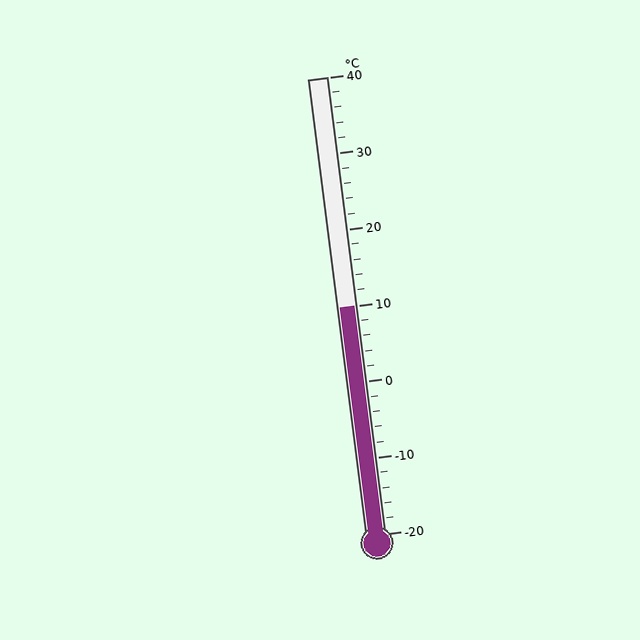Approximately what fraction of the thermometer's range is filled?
The thermometer is filled to approximately 50% of its range.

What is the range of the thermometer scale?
The thermometer scale ranges from -20°C to 40°C.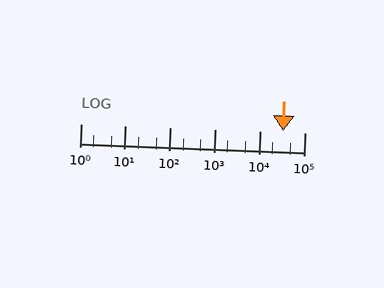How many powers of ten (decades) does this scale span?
The scale spans 5 decades, from 1 to 100000.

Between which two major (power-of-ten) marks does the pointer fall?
The pointer is between 10000 and 100000.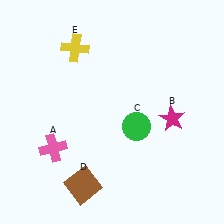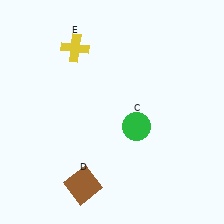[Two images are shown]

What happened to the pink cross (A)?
The pink cross (A) was removed in Image 2. It was in the bottom-left area of Image 1.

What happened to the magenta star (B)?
The magenta star (B) was removed in Image 2. It was in the bottom-right area of Image 1.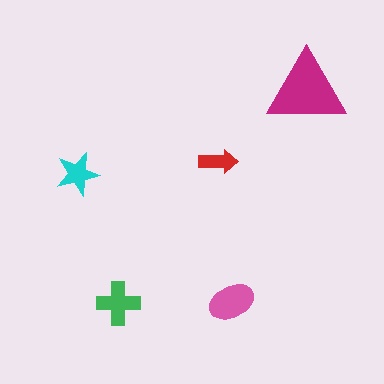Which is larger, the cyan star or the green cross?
The green cross.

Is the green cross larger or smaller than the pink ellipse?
Smaller.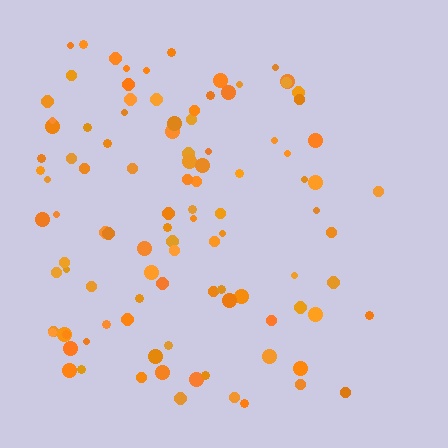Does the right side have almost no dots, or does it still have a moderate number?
Still a moderate number, just noticeably fewer than the left.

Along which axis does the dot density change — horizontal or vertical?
Horizontal.